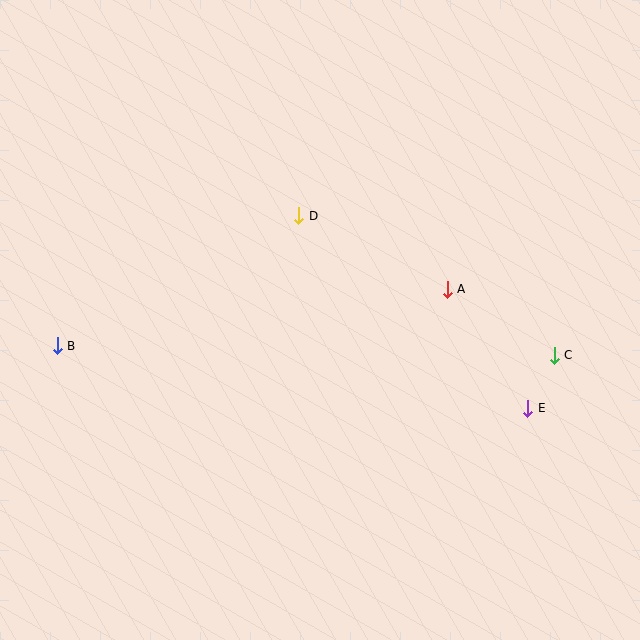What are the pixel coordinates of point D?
Point D is at (299, 216).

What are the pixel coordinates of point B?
Point B is at (57, 346).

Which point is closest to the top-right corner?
Point A is closest to the top-right corner.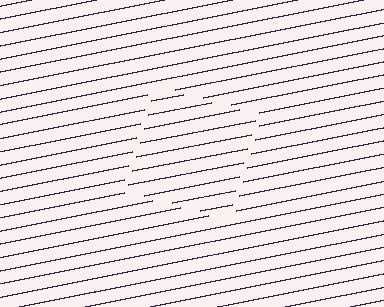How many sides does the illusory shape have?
4 sides — the line-ends trace a square.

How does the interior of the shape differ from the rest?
The interior of the shape contains the same grating, shifted by half a period — the contour is defined by the phase discontinuity where line-ends from the inner and outer gratings abut.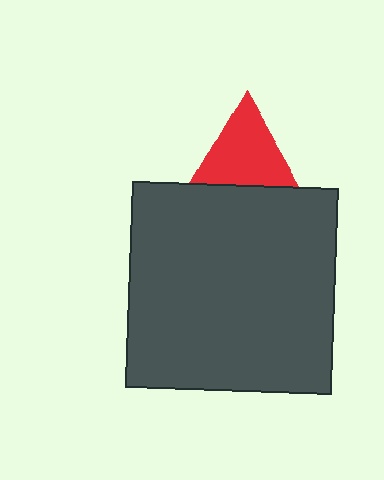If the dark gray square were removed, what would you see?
You would see the complete red triangle.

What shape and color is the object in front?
The object in front is a dark gray square.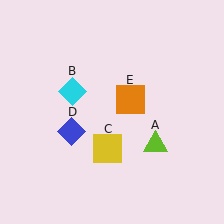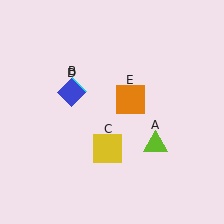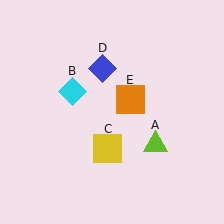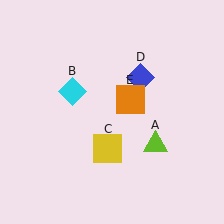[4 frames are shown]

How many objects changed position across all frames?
1 object changed position: blue diamond (object D).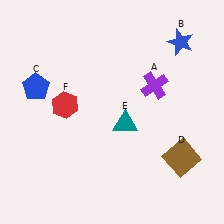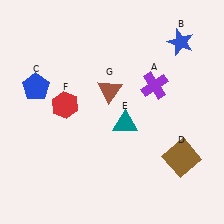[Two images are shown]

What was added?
A brown triangle (G) was added in Image 2.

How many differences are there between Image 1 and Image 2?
There is 1 difference between the two images.